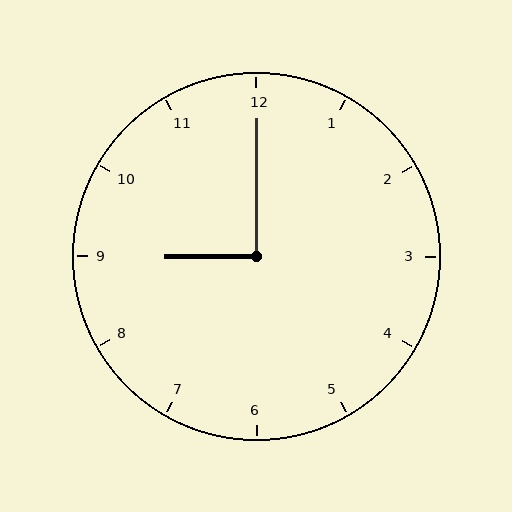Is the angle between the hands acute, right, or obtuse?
It is right.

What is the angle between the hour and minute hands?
Approximately 90 degrees.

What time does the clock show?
9:00.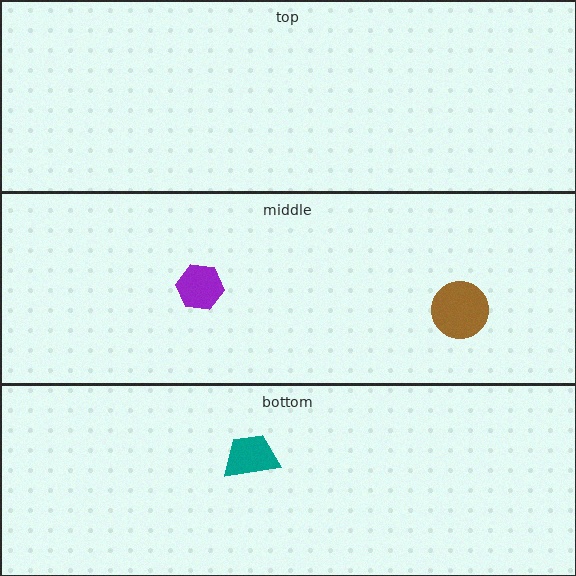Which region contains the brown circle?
The middle region.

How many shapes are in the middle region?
2.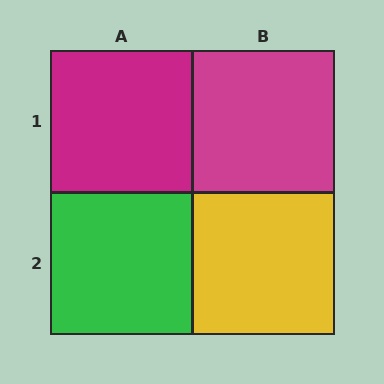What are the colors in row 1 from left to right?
Magenta, magenta.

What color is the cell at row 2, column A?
Green.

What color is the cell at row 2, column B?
Yellow.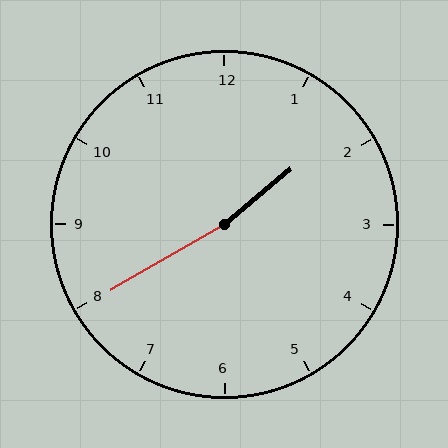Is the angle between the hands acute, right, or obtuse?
It is obtuse.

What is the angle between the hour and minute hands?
Approximately 170 degrees.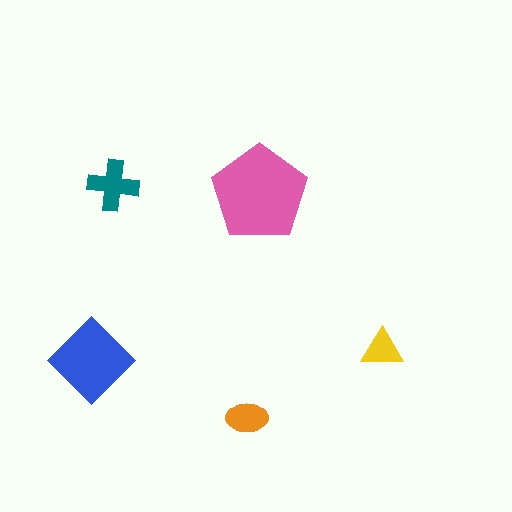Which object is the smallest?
The yellow triangle.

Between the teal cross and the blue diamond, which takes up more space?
The blue diamond.